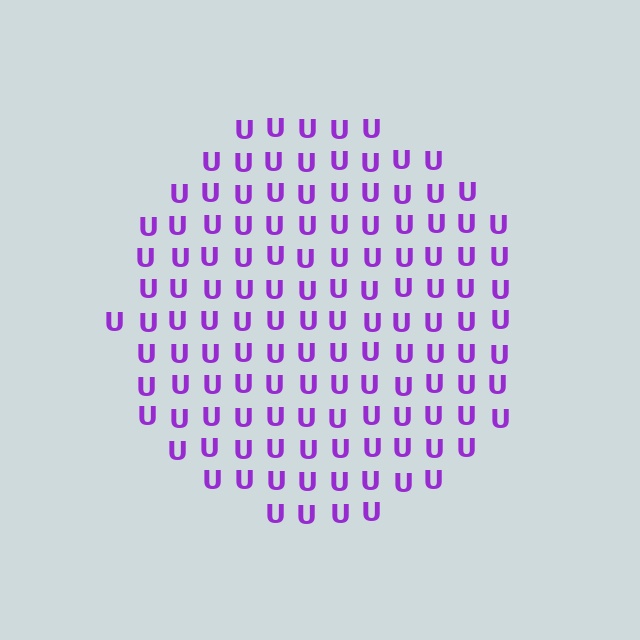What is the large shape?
The large shape is a circle.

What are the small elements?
The small elements are letter U's.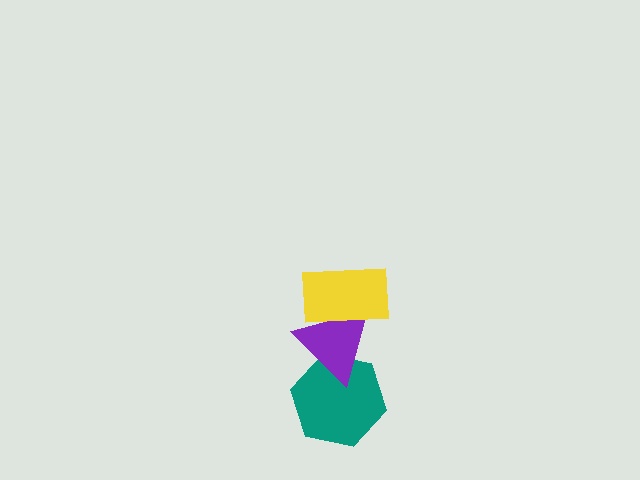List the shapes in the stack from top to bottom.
From top to bottom: the yellow rectangle, the purple triangle, the teal hexagon.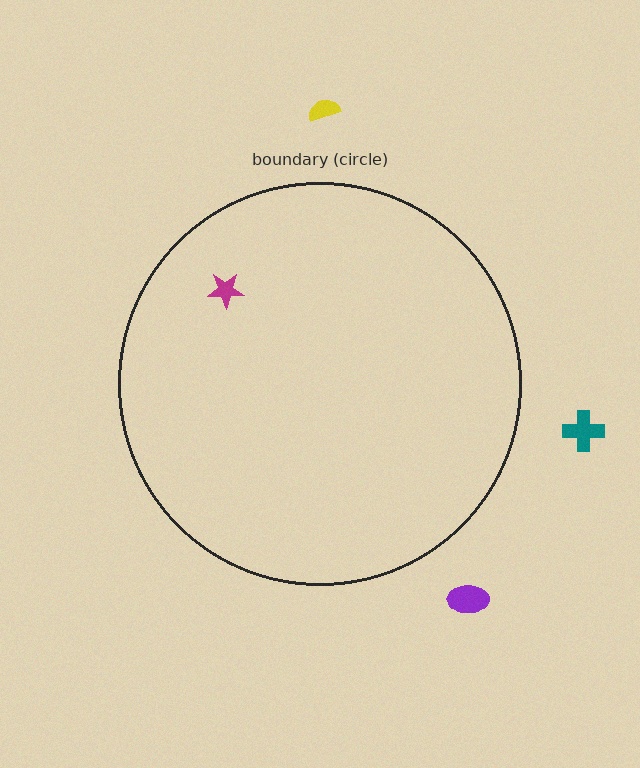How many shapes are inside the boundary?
1 inside, 3 outside.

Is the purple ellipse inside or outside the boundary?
Outside.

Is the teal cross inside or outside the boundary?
Outside.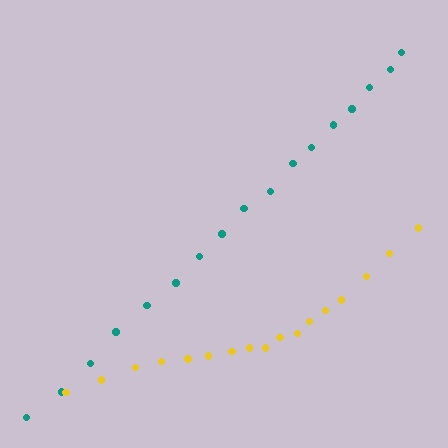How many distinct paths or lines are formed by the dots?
There are 2 distinct paths.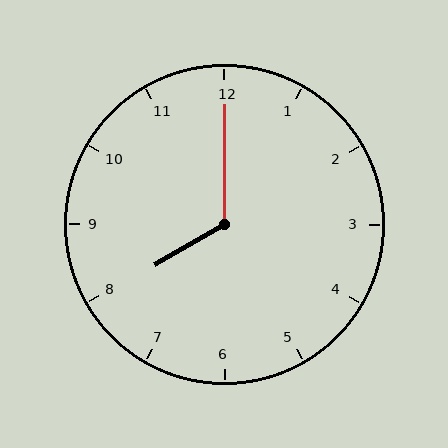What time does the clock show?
8:00.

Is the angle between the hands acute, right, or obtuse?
It is obtuse.